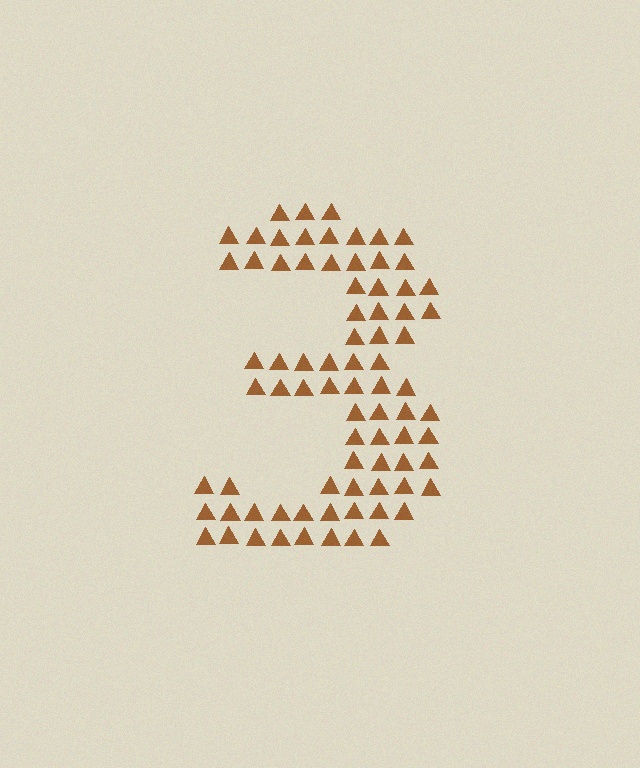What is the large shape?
The large shape is the digit 3.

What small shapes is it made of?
It is made of small triangles.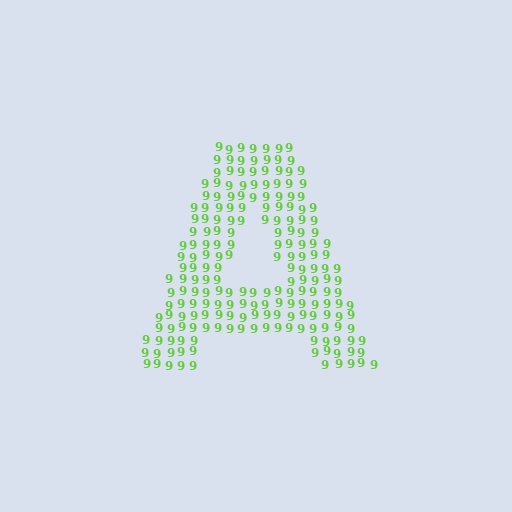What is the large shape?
The large shape is the letter A.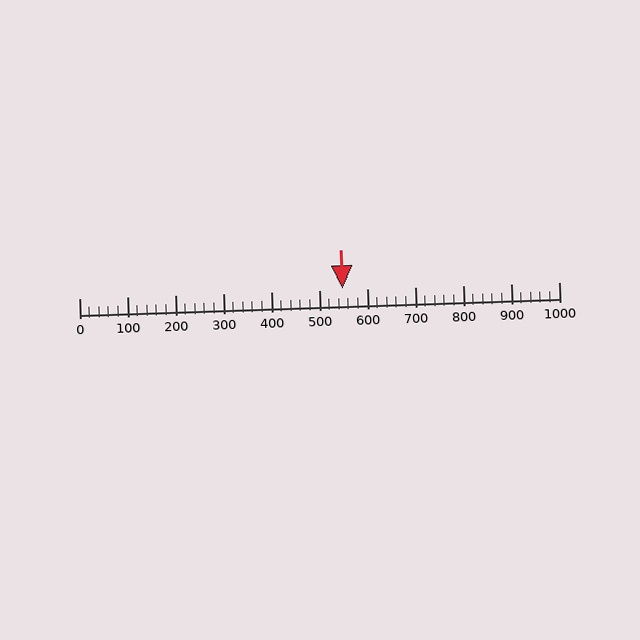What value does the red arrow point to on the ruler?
The red arrow points to approximately 549.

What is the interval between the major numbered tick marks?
The major tick marks are spaced 100 units apart.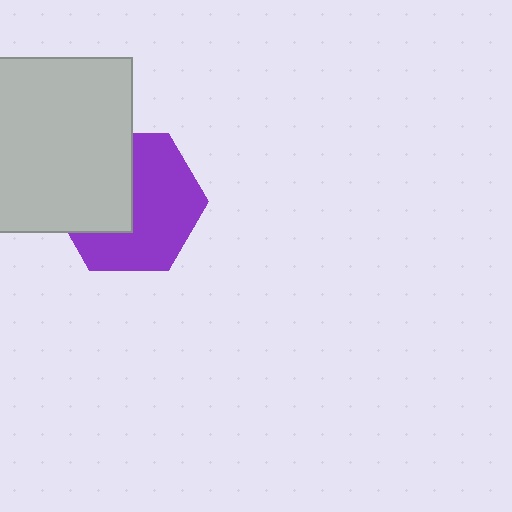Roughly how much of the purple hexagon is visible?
About half of it is visible (roughly 59%).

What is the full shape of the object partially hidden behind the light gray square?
The partially hidden object is a purple hexagon.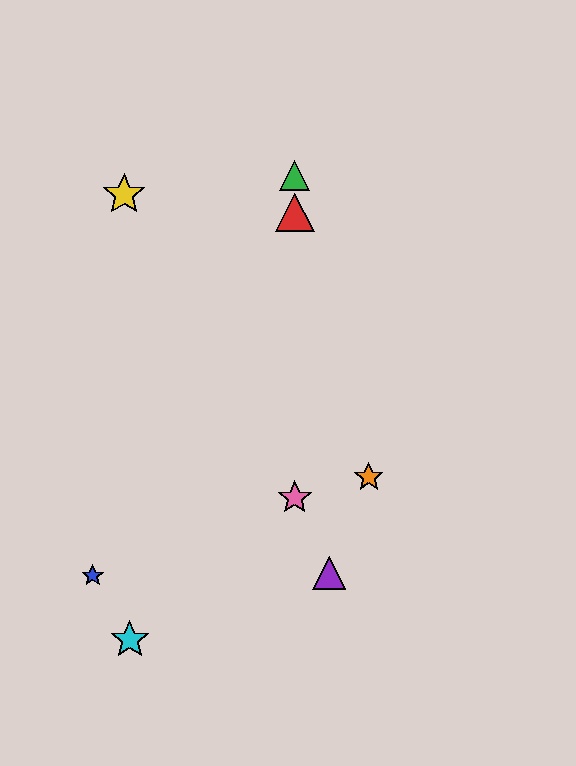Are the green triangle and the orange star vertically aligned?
No, the green triangle is at x≈295 and the orange star is at x≈369.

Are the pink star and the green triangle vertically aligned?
Yes, both are at x≈295.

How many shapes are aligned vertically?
3 shapes (the red triangle, the green triangle, the pink star) are aligned vertically.